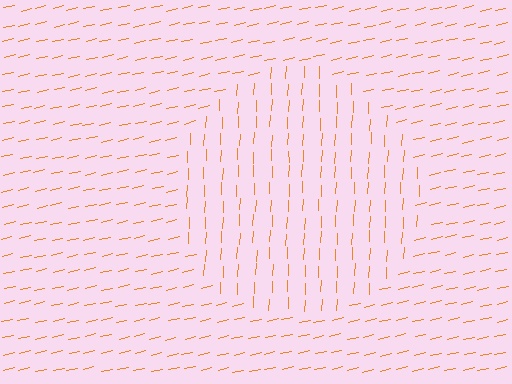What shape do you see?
I see a circle.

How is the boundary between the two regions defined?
The boundary is defined purely by a change in line orientation (approximately 74 degrees difference). All lines are the same color and thickness.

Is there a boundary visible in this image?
Yes, there is a texture boundary formed by a change in line orientation.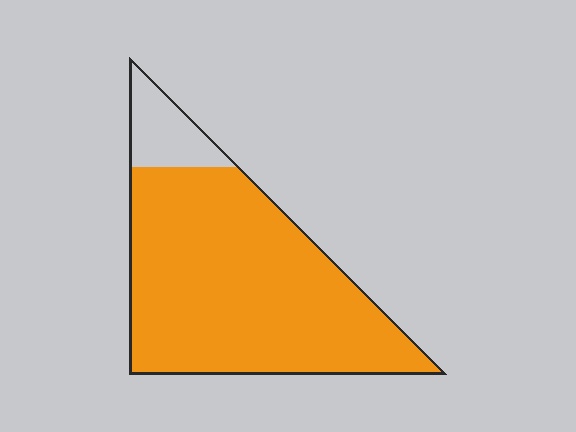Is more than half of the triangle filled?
Yes.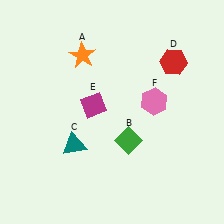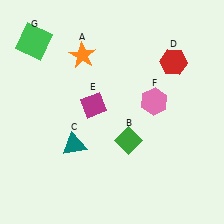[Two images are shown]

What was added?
A green square (G) was added in Image 2.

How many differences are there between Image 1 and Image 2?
There is 1 difference between the two images.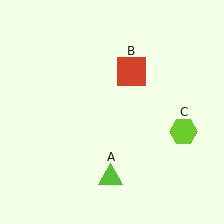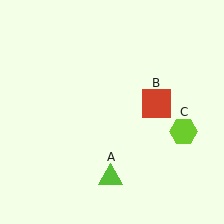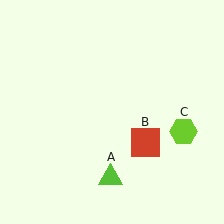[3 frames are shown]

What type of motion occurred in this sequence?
The red square (object B) rotated clockwise around the center of the scene.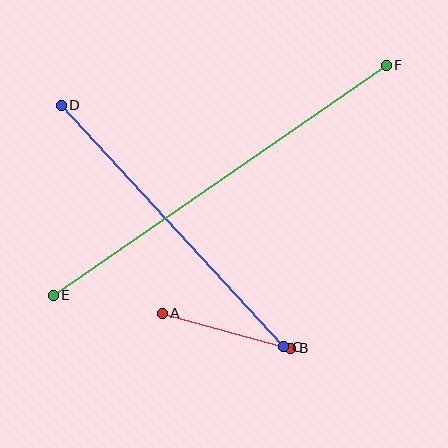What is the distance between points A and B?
The distance is approximately 133 pixels.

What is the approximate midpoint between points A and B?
The midpoint is at approximately (227, 331) pixels.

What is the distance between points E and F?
The distance is approximately 405 pixels.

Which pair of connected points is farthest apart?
Points E and F are farthest apart.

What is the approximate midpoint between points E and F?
The midpoint is at approximately (220, 180) pixels.